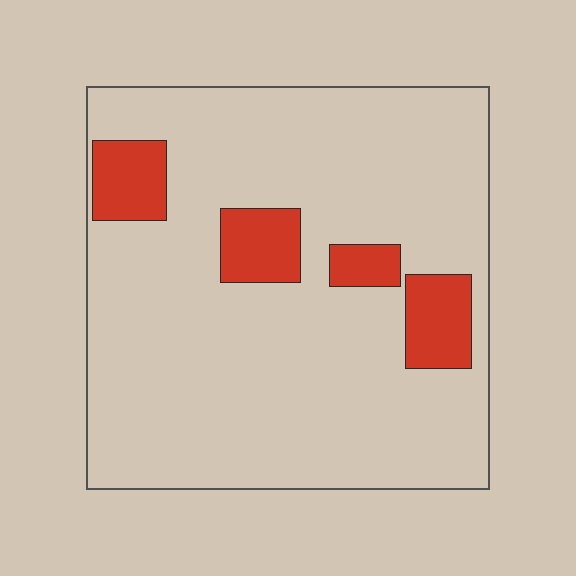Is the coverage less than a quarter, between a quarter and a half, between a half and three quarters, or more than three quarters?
Less than a quarter.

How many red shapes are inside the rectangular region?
4.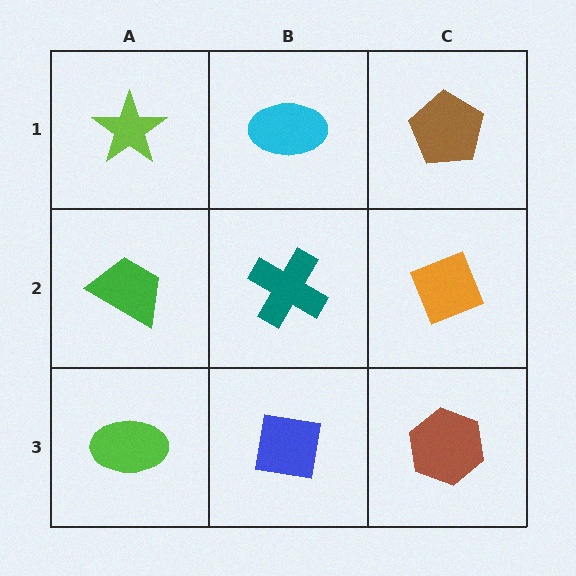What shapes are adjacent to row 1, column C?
An orange diamond (row 2, column C), a cyan ellipse (row 1, column B).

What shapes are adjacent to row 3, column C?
An orange diamond (row 2, column C), a blue square (row 3, column B).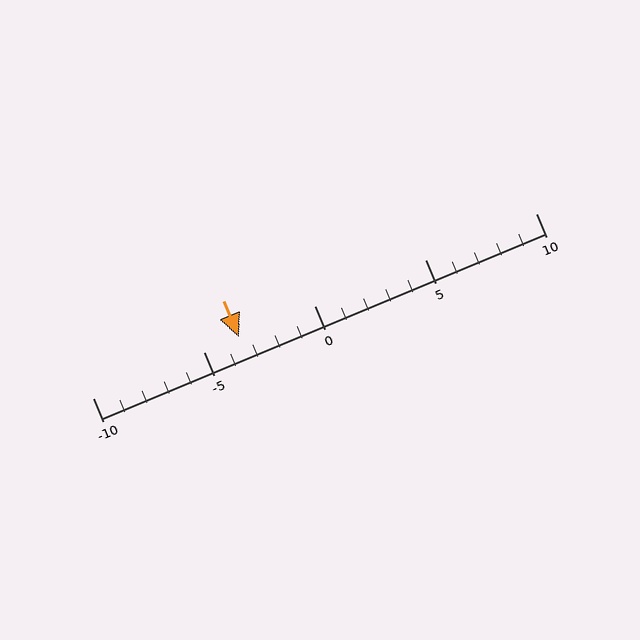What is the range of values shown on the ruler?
The ruler shows values from -10 to 10.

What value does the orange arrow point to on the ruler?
The orange arrow points to approximately -3.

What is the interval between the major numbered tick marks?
The major tick marks are spaced 5 units apart.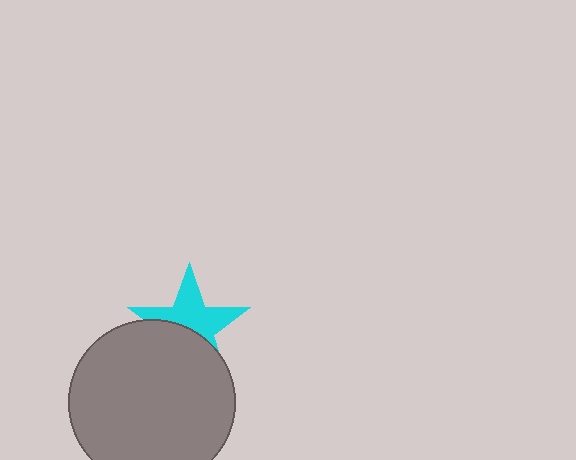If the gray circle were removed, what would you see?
You would see the complete cyan star.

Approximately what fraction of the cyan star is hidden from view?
Roughly 45% of the cyan star is hidden behind the gray circle.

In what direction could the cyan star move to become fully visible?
The cyan star could move up. That would shift it out from behind the gray circle entirely.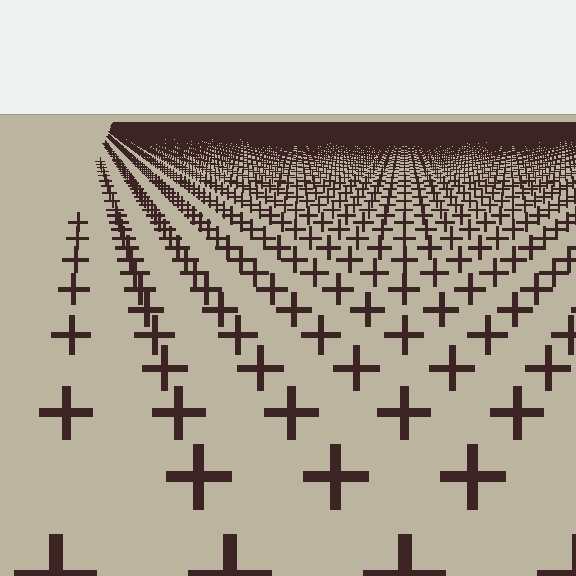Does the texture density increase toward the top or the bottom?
Density increases toward the top.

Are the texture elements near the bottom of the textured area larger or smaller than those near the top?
Larger. Near the bottom, elements are closer to the viewer and appear at a bigger on-screen size.